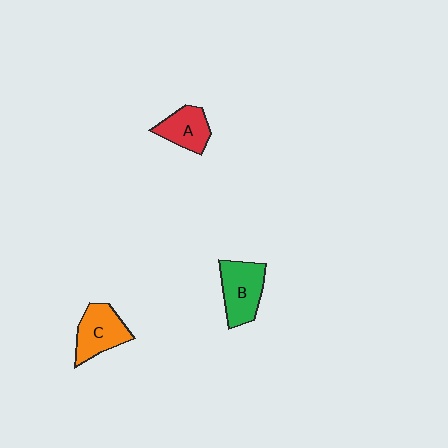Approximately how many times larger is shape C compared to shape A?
Approximately 1.3 times.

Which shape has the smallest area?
Shape A (red).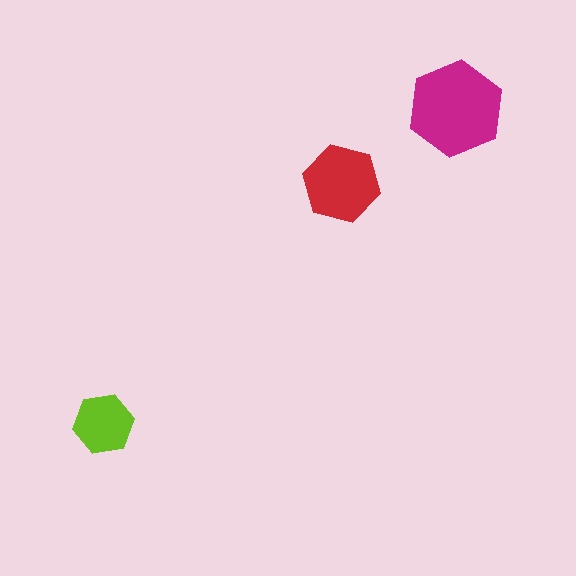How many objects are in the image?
There are 3 objects in the image.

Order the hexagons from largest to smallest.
the magenta one, the red one, the lime one.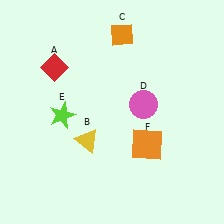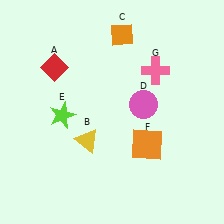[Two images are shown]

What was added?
A pink cross (G) was added in Image 2.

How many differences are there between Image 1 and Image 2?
There is 1 difference between the two images.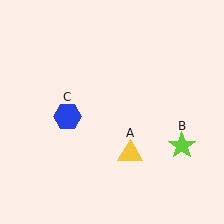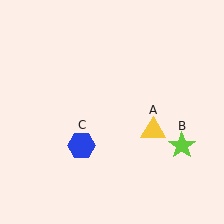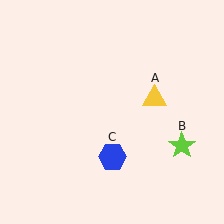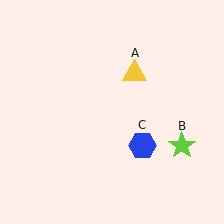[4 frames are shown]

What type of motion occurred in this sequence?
The yellow triangle (object A), blue hexagon (object C) rotated counterclockwise around the center of the scene.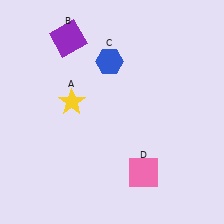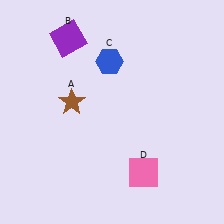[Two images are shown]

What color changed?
The star (A) changed from yellow in Image 1 to brown in Image 2.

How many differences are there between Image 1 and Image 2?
There is 1 difference between the two images.